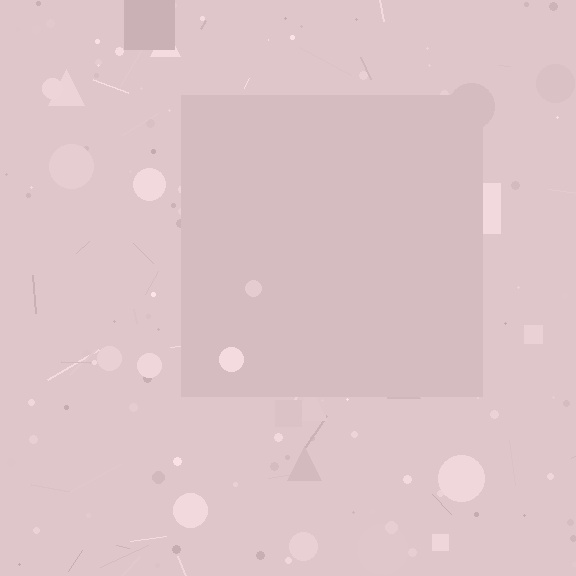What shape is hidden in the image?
A square is hidden in the image.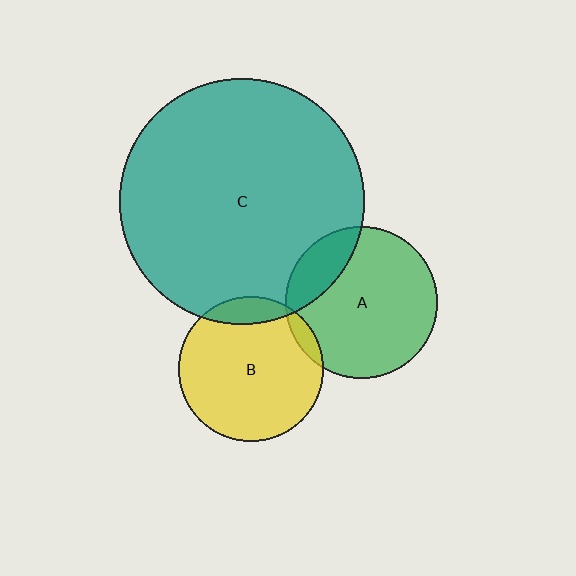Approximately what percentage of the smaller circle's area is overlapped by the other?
Approximately 20%.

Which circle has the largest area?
Circle C (teal).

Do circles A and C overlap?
Yes.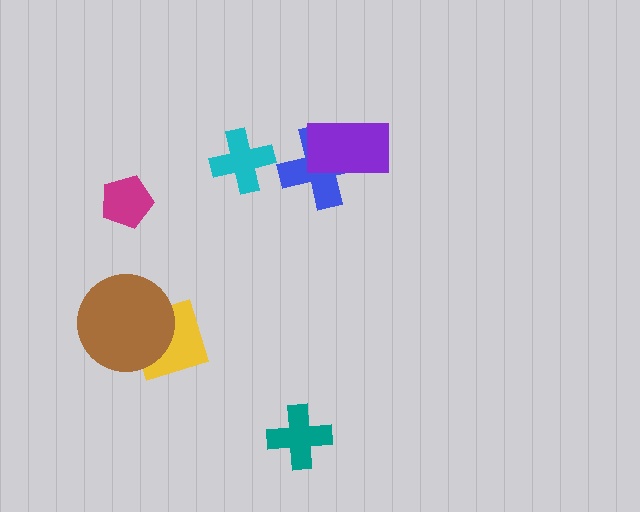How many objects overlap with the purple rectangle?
1 object overlaps with the purple rectangle.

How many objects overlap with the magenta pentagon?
0 objects overlap with the magenta pentagon.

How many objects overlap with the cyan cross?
0 objects overlap with the cyan cross.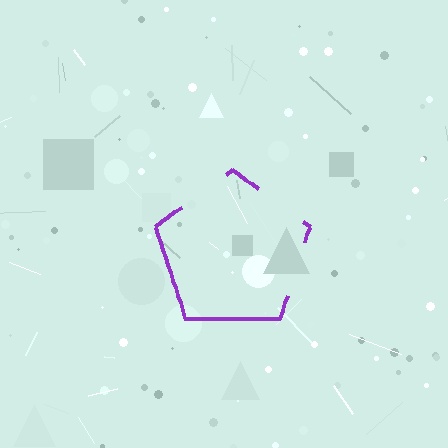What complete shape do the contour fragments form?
The contour fragments form a pentagon.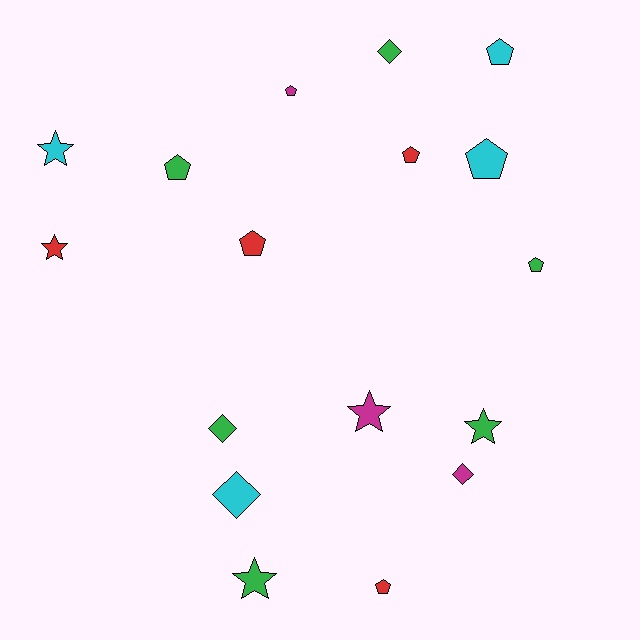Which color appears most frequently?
Green, with 6 objects.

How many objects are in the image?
There are 17 objects.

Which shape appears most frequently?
Pentagon, with 8 objects.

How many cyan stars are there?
There is 1 cyan star.